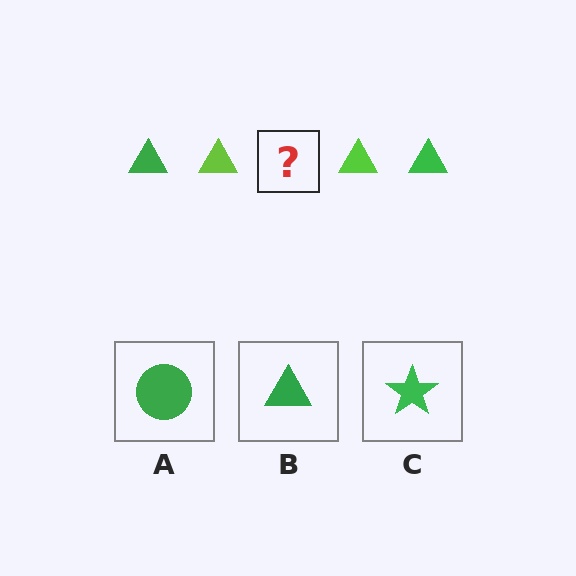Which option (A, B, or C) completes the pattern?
B.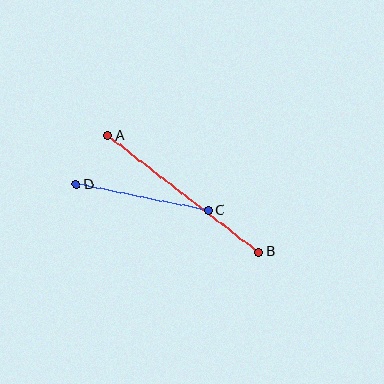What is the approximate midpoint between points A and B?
The midpoint is at approximately (183, 194) pixels.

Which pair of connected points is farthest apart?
Points A and B are farthest apart.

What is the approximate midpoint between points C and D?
The midpoint is at approximately (142, 197) pixels.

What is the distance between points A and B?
The distance is approximately 190 pixels.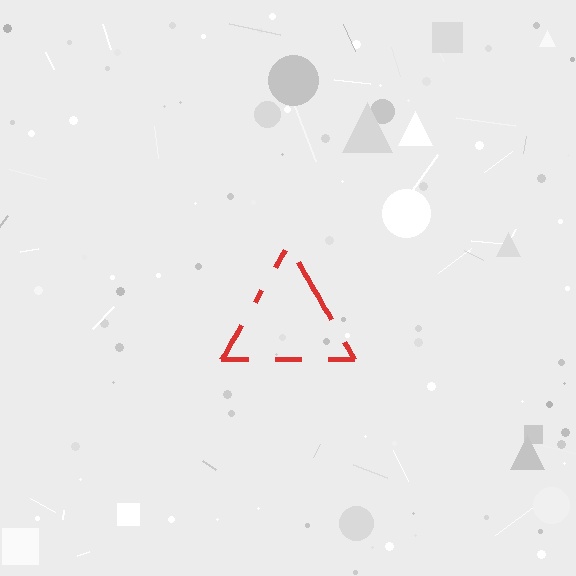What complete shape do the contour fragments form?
The contour fragments form a triangle.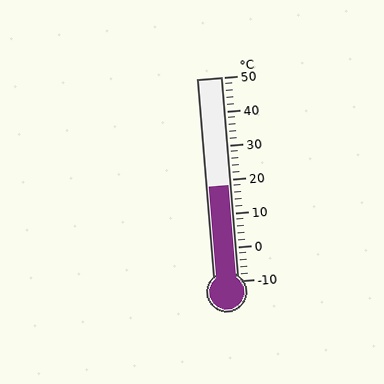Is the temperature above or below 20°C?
The temperature is below 20°C.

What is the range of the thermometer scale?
The thermometer scale ranges from -10°C to 50°C.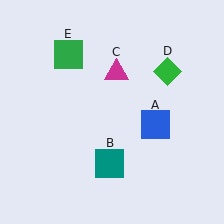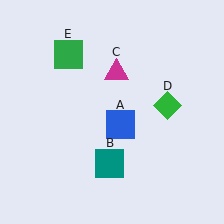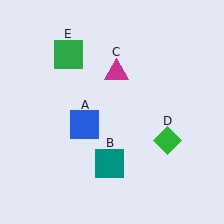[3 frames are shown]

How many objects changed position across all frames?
2 objects changed position: blue square (object A), green diamond (object D).